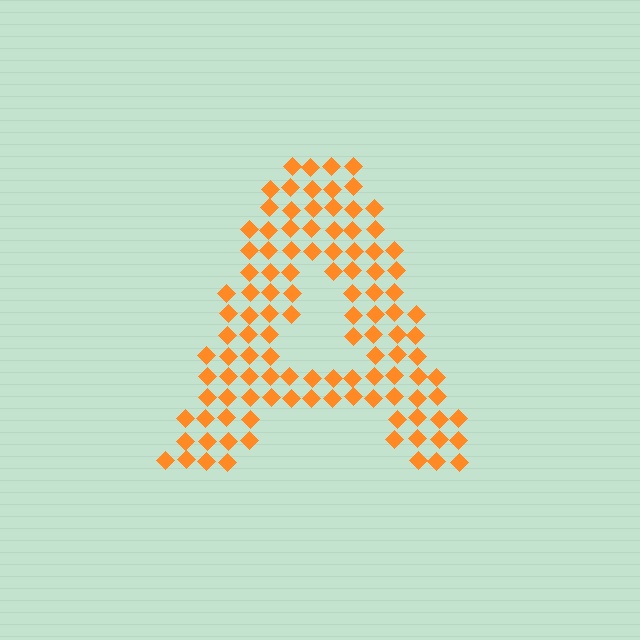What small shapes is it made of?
It is made of small diamonds.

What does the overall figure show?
The overall figure shows the letter A.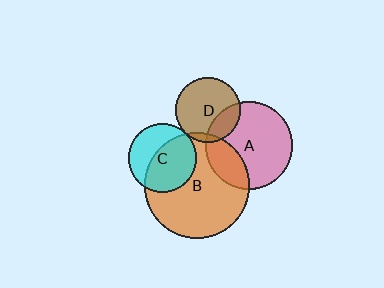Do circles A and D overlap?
Yes.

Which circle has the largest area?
Circle B (orange).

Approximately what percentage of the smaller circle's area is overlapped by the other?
Approximately 25%.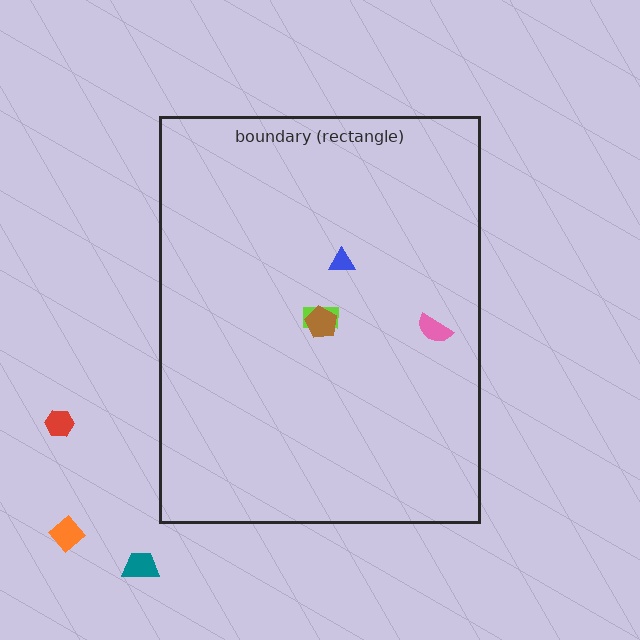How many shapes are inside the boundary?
4 inside, 3 outside.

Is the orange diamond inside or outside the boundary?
Outside.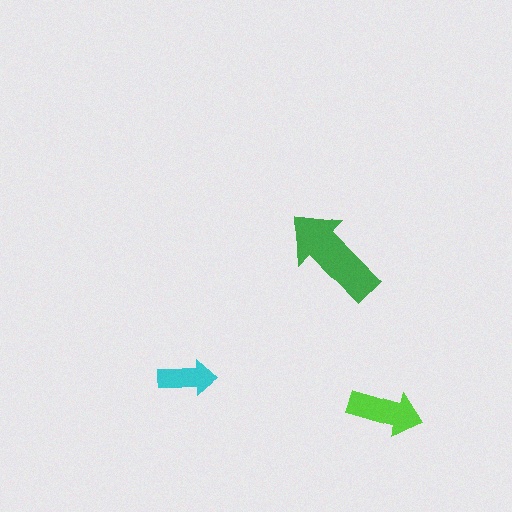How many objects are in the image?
There are 3 objects in the image.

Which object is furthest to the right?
The lime arrow is rightmost.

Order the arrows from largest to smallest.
the green one, the lime one, the cyan one.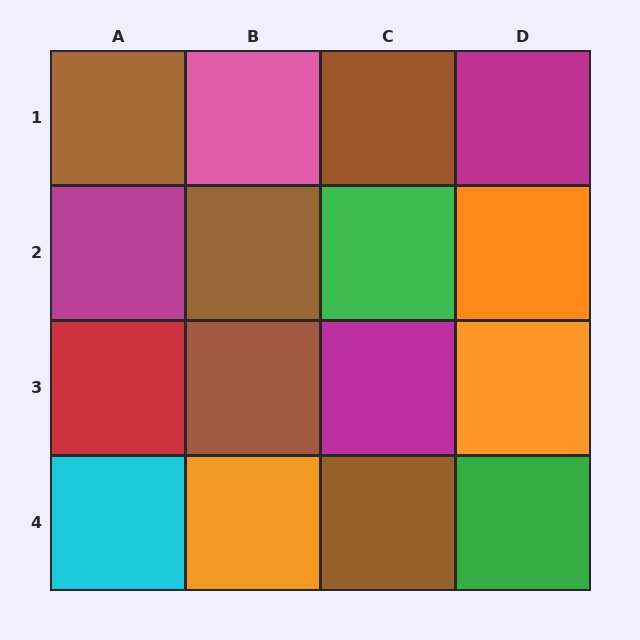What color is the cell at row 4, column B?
Orange.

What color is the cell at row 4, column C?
Brown.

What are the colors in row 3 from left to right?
Red, brown, magenta, orange.